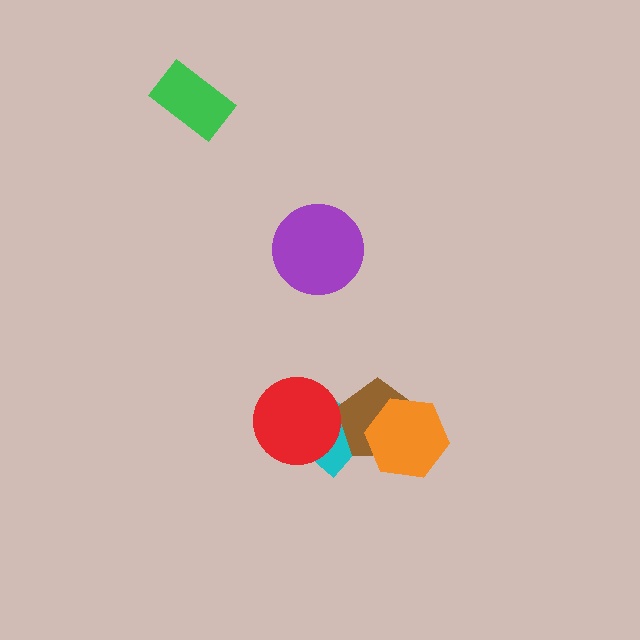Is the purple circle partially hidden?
No, no other shape covers it.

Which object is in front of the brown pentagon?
The orange hexagon is in front of the brown pentagon.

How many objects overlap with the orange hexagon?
2 objects overlap with the orange hexagon.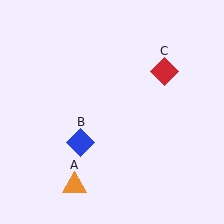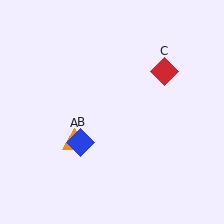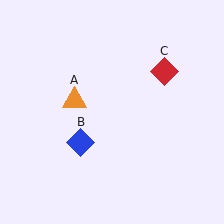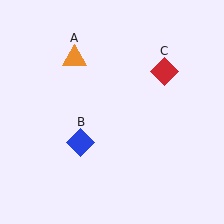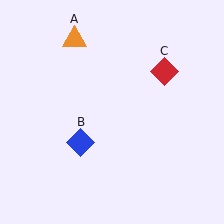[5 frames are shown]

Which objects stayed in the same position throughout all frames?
Blue diamond (object B) and red diamond (object C) remained stationary.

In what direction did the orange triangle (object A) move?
The orange triangle (object A) moved up.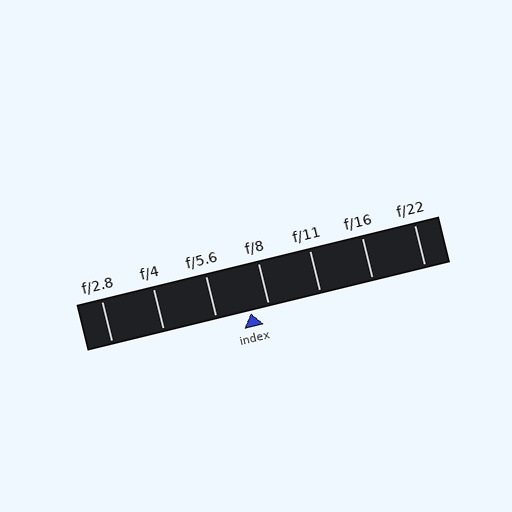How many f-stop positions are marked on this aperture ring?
There are 7 f-stop positions marked.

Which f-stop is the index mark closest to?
The index mark is closest to f/8.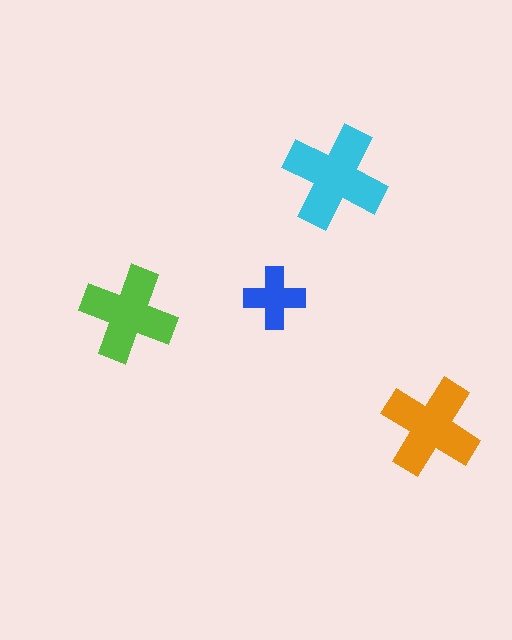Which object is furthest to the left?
The lime cross is leftmost.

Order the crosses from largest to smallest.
the cyan one, the orange one, the lime one, the blue one.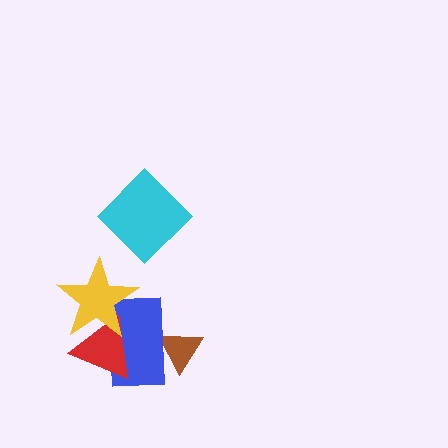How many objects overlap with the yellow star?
2 objects overlap with the yellow star.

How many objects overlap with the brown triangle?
1 object overlaps with the brown triangle.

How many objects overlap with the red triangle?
2 objects overlap with the red triangle.